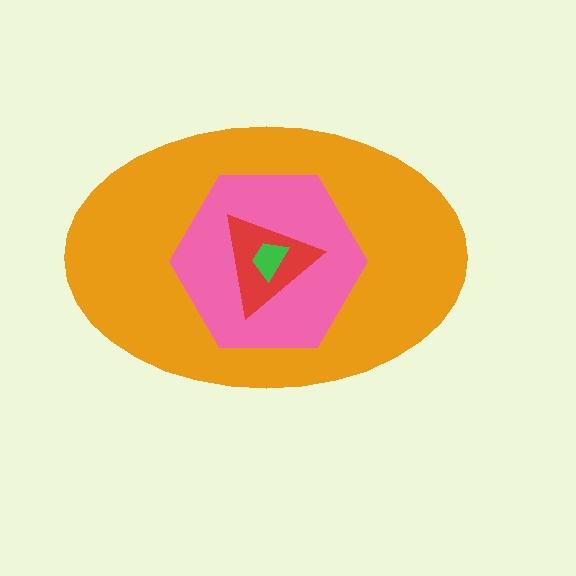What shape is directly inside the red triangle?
The green trapezoid.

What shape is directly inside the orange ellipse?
The pink hexagon.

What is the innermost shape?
The green trapezoid.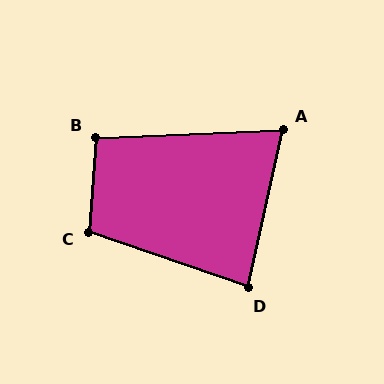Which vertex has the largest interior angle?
C, at approximately 105 degrees.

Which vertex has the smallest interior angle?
A, at approximately 75 degrees.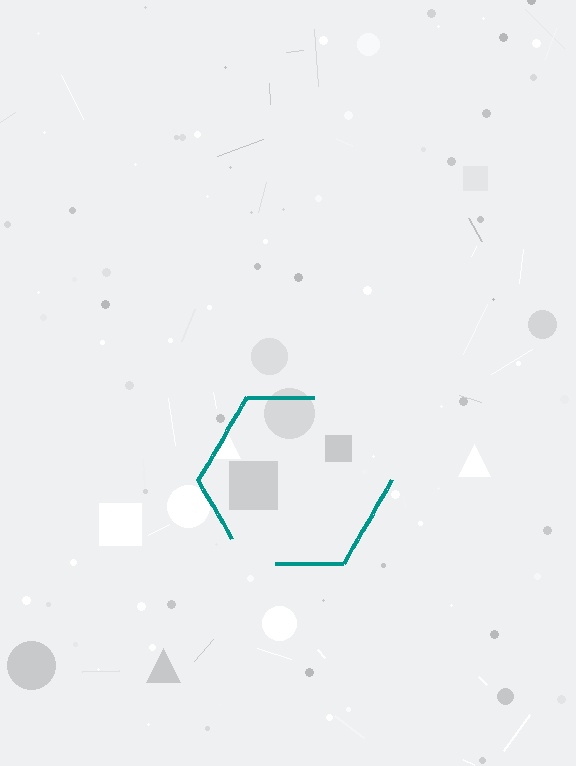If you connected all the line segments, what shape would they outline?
They would outline a hexagon.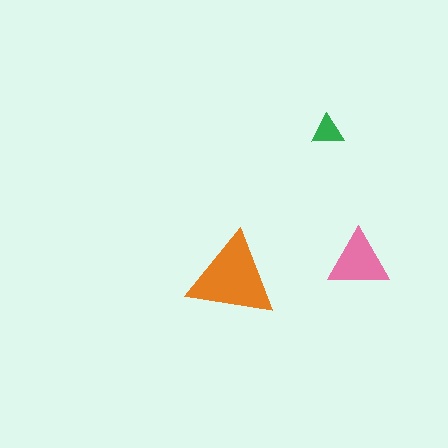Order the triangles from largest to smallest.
the orange one, the pink one, the green one.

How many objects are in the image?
There are 3 objects in the image.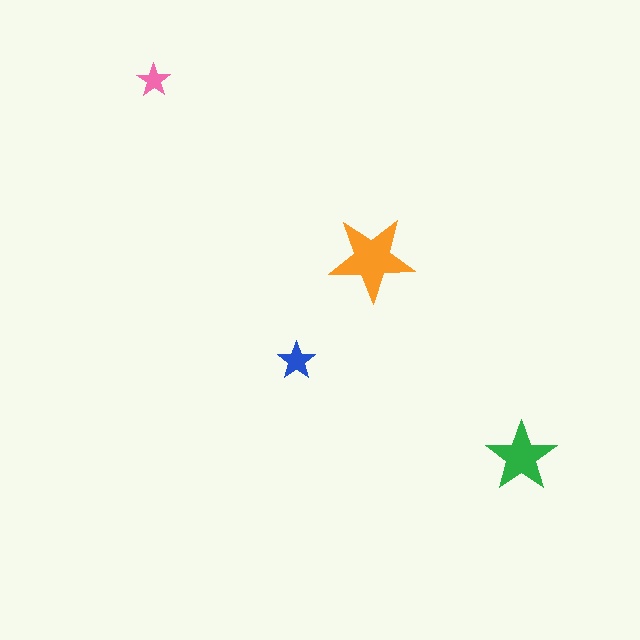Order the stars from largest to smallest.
the orange one, the green one, the blue one, the pink one.